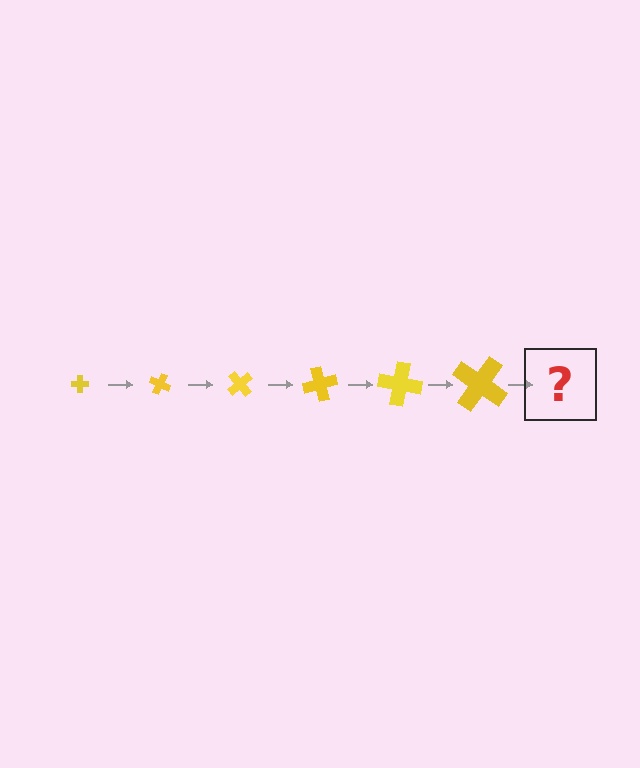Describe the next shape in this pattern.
It should be a cross, larger than the previous one and rotated 150 degrees from the start.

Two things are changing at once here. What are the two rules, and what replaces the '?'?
The two rules are that the cross grows larger each step and it rotates 25 degrees each step. The '?' should be a cross, larger than the previous one and rotated 150 degrees from the start.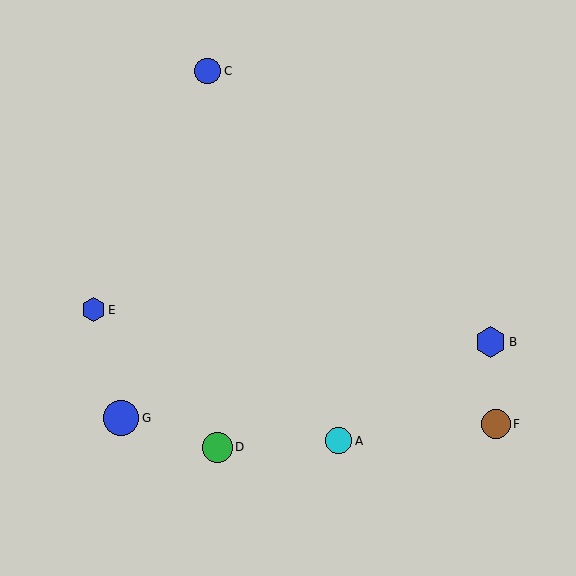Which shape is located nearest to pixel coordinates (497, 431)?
The brown circle (labeled F) at (496, 424) is nearest to that location.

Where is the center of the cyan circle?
The center of the cyan circle is at (339, 441).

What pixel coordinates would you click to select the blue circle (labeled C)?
Click at (208, 71) to select the blue circle C.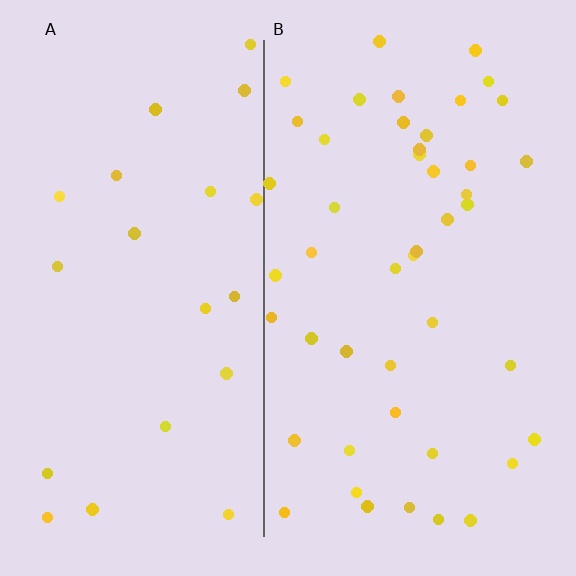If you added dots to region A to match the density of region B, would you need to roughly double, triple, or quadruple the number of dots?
Approximately double.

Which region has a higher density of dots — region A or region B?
B (the right).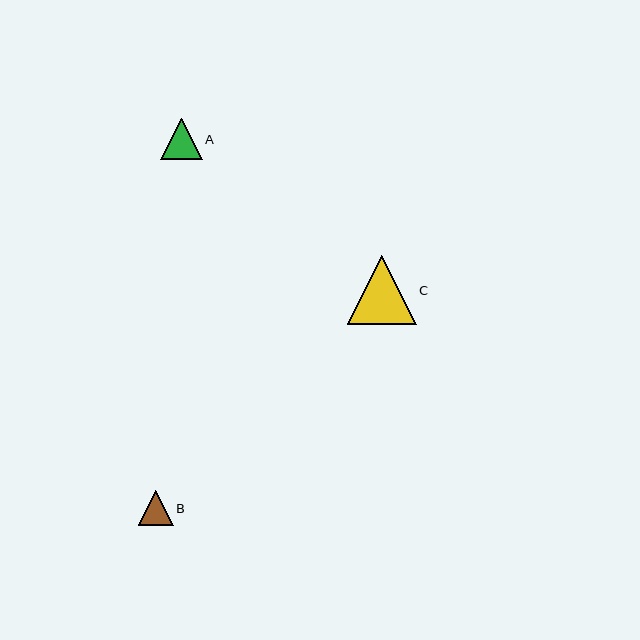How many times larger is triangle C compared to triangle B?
Triangle C is approximately 2.0 times the size of triangle B.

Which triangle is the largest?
Triangle C is the largest with a size of approximately 69 pixels.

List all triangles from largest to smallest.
From largest to smallest: C, A, B.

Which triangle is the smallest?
Triangle B is the smallest with a size of approximately 35 pixels.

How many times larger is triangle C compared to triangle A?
Triangle C is approximately 1.7 times the size of triangle A.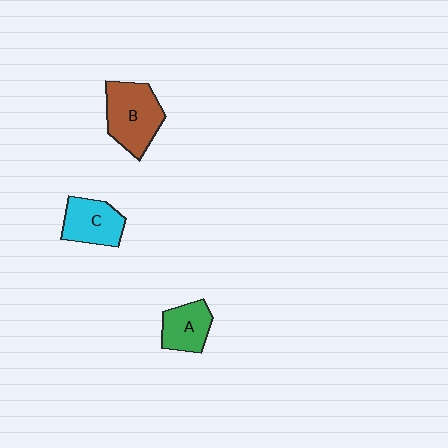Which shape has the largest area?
Shape B (brown).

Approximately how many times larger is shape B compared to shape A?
Approximately 1.6 times.